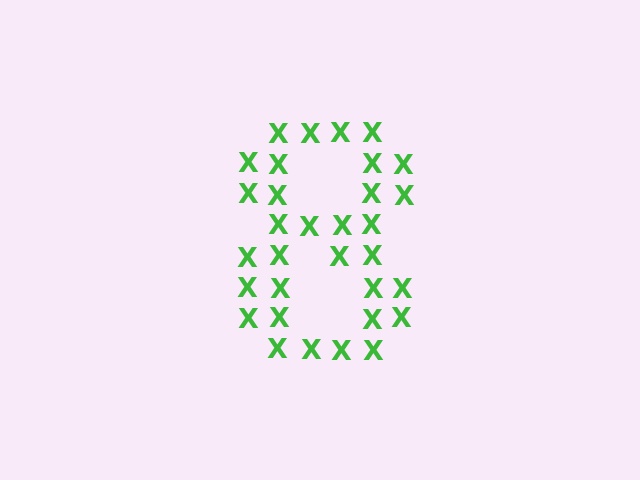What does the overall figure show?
The overall figure shows the digit 8.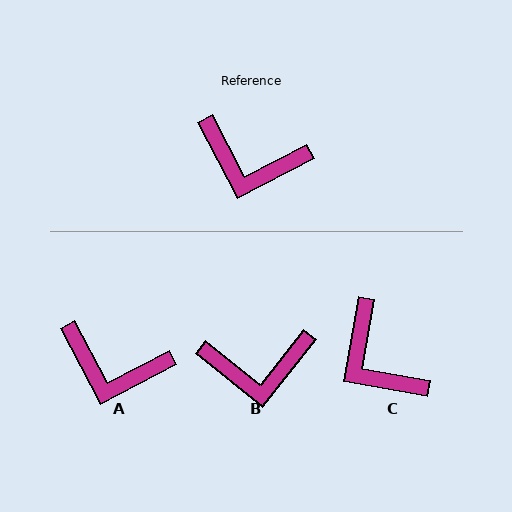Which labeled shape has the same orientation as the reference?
A.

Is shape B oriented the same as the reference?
No, it is off by about 24 degrees.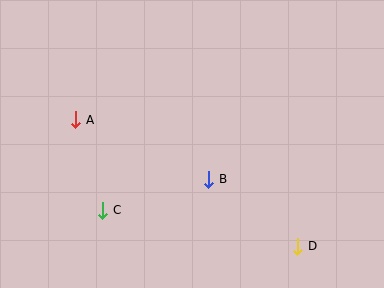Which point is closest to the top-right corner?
Point B is closest to the top-right corner.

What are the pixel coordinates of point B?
Point B is at (209, 179).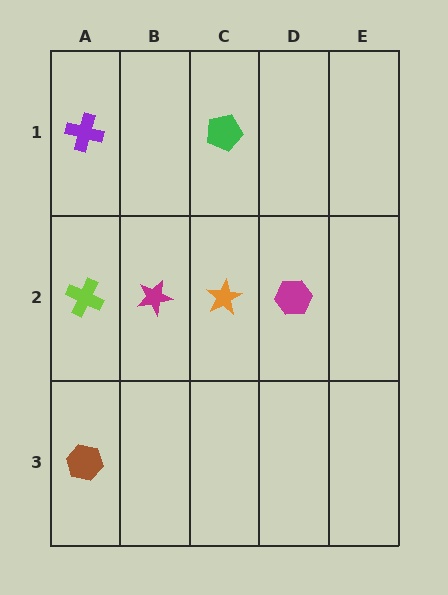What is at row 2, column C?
An orange star.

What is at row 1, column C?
A green pentagon.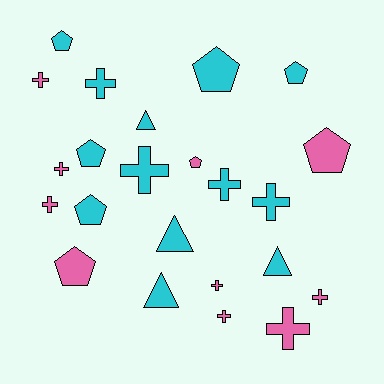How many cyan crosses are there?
There are 4 cyan crosses.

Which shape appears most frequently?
Cross, with 11 objects.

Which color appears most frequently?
Cyan, with 13 objects.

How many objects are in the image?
There are 23 objects.